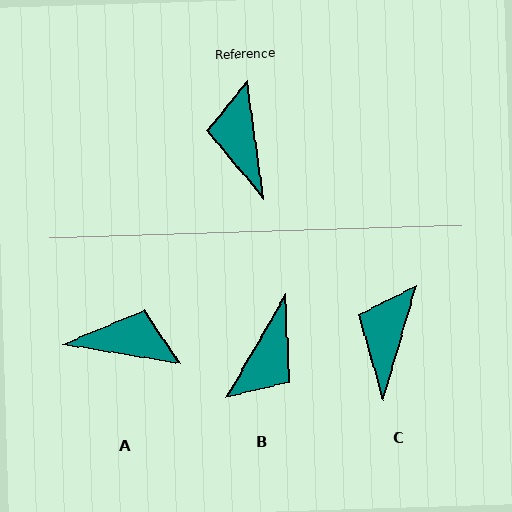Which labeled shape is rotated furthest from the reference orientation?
B, about 142 degrees away.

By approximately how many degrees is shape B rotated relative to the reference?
Approximately 142 degrees counter-clockwise.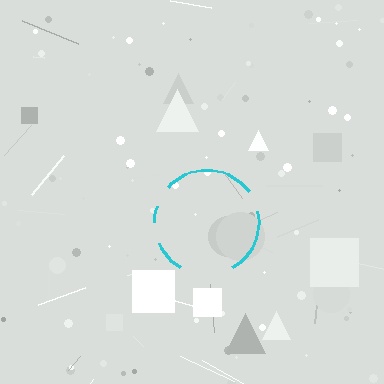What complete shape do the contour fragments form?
The contour fragments form a circle.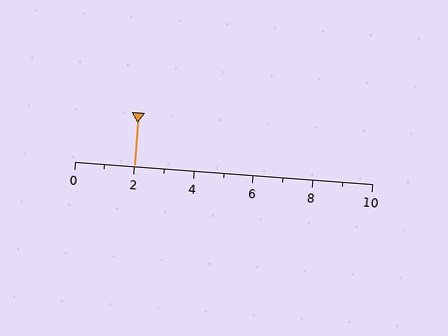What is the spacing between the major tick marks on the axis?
The major ticks are spaced 2 apart.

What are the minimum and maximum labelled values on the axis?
The axis runs from 0 to 10.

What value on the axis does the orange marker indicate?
The marker indicates approximately 2.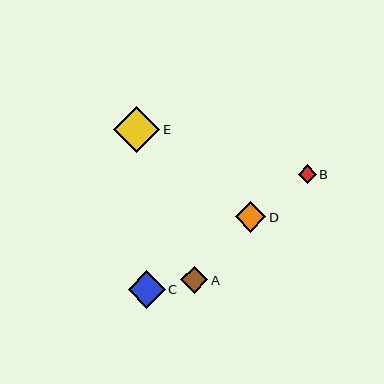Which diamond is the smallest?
Diamond B is the smallest with a size of approximately 18 pixels.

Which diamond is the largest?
Diamond E is the largest with a size of approximately 46 pixels.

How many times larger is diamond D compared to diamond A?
Diamond D is approximately 1.1 times the size of diamond A.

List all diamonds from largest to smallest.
From largest to smallest: E, C, D, A, B.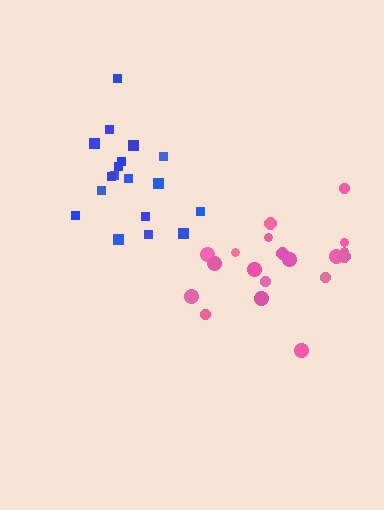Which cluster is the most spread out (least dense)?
Pink.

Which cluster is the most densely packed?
Blue.